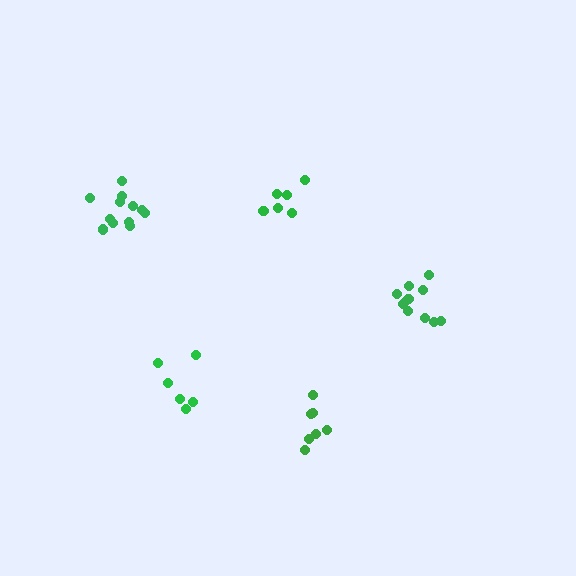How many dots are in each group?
Group 1: 7 dots, Group 2: 11 dots, Group 3: 7 dots, Group 4: 6 dots, Group 5: 12 dots (43 total).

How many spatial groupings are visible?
There are 5 spatial groupings.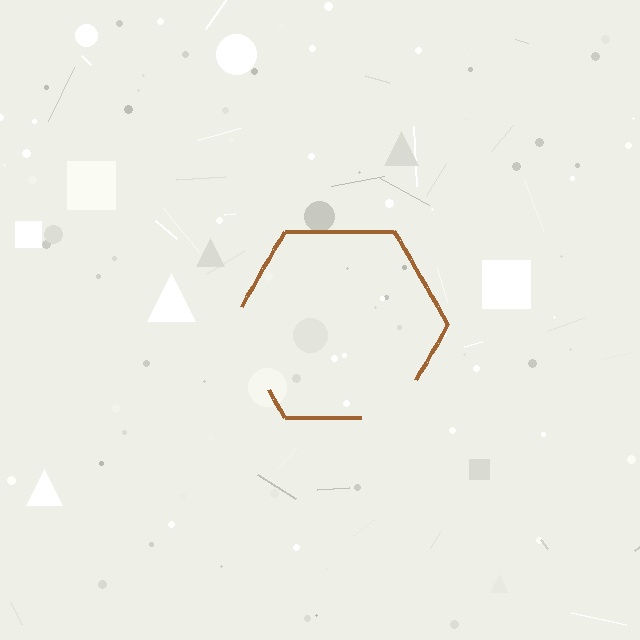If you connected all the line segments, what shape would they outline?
They would outline a hexagon.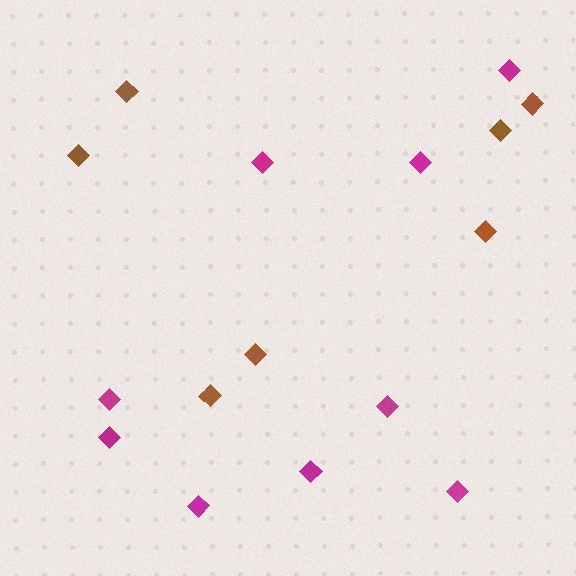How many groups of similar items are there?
There are 2 groups: one group of magenta diamonds (9) and one group of brown diamonds (7).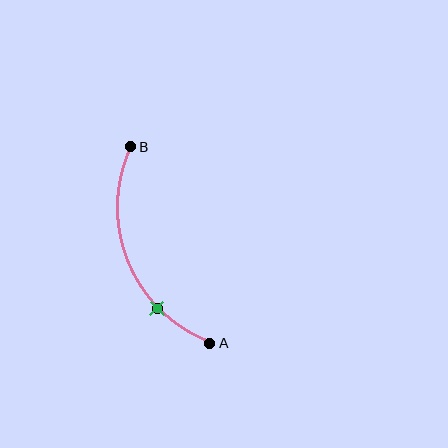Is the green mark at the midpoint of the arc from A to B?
No. The green mark lies on the arc but is closer to endpoint A. The arc midpoint would be at the point on the curve equidistant along the arc from both A and B.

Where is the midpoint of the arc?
The arc midpoint is the point on the curve farthest from the straight line joining A and B. It sits to the left of that line.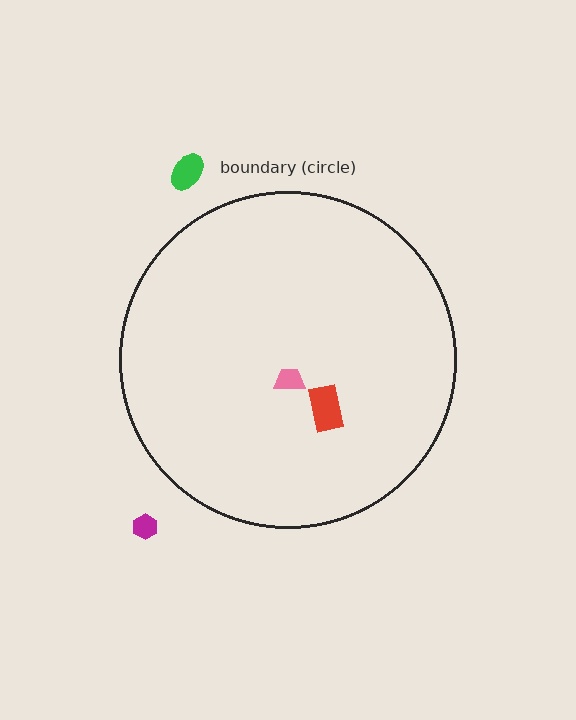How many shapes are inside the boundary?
2 inside, 2 outside.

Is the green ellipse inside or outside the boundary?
Outside.